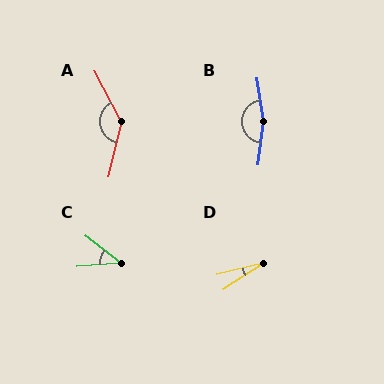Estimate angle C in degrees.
Approximately 43 degrees.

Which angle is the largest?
B, at approximately 164 degrees.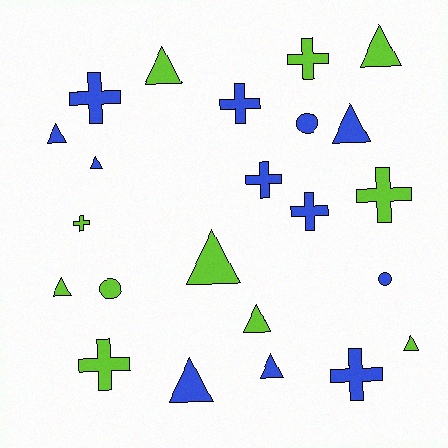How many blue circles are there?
There are 2 blue circles.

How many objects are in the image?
There are 23 objects.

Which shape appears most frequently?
Triangle, with 11 objects.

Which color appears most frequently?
Blue, with 12 objects.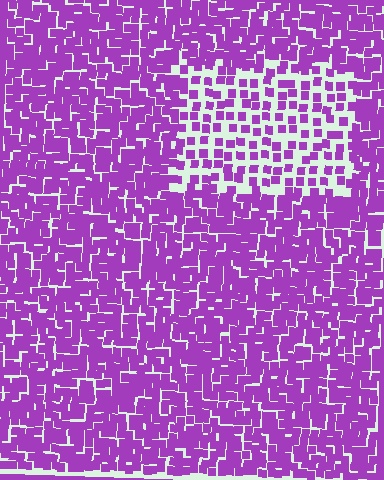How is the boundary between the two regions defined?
The boundary is defined by a change in element density (approximately 2.2x ratio). All elements are the same color, size, and shape.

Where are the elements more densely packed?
The elements are more densely packed outside the rectangle boundary.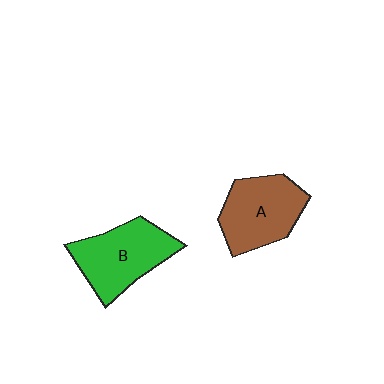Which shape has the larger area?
Shape B (green).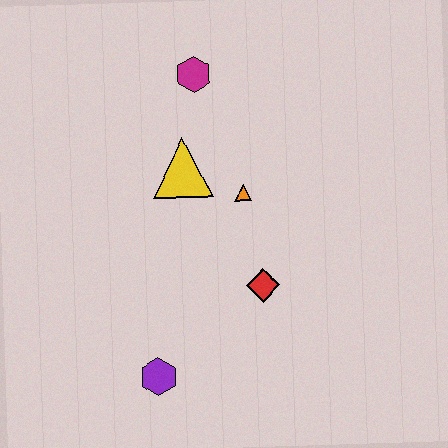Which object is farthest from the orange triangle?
The purple hexagon is farthest from the orange triangle.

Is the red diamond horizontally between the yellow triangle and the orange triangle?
No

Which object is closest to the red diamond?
The orange triangle is closest to the red diamond.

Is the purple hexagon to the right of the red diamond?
No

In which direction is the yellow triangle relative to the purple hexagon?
The yellow triangle is above the purple hexagon.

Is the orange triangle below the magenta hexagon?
Yes